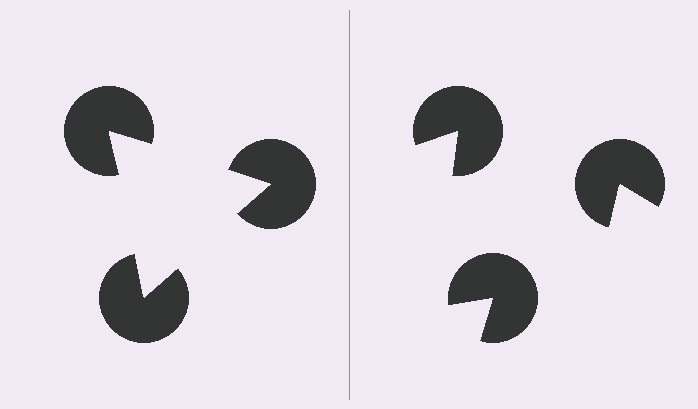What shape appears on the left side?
An illusory triangle.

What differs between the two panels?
The pac-man discs are positioned identically on both sides; only the wedge orientations differ. On the left they align to a triangle; on the right they are misaligned.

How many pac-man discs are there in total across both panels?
6 — 3 on each side.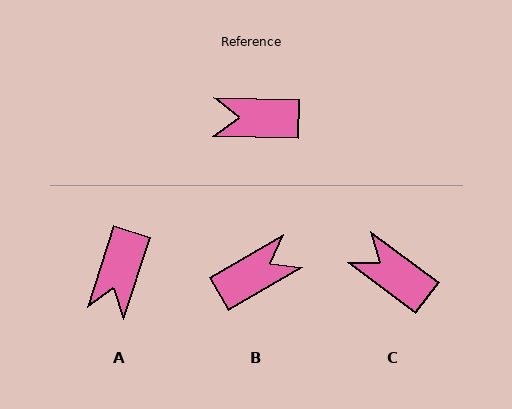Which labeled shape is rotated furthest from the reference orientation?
B, about 149 degrees away.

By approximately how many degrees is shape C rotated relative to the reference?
Approximately 35 degrees clockwise.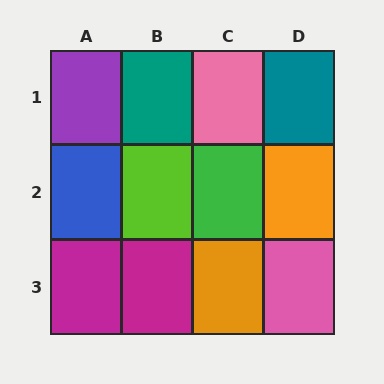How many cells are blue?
1 cell is blue.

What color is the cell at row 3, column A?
Magenta.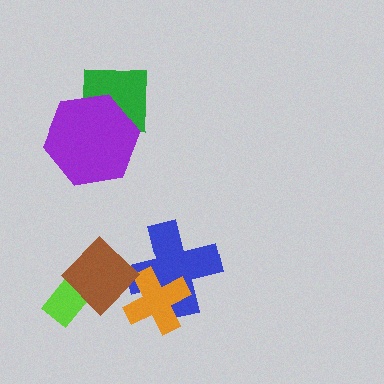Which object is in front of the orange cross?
The brown diamond is in front of the orange cross.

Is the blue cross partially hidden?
Yes, it is partially covered by another shape.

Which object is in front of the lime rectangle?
The brown diamond is in front of the lime rectangle.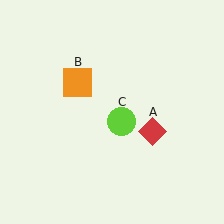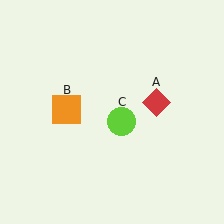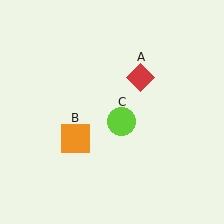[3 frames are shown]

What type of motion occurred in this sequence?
The red diamond (object A), orange square (object B) rotated counterclockwise around the center of the scene.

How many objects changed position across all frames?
2 objects changed position: red diamond (object A), orange square (object B).